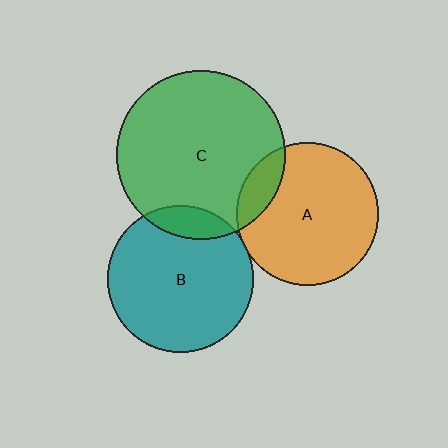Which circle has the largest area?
Circle C (green).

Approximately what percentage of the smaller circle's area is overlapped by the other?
Approximately 10%.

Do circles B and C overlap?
Yes.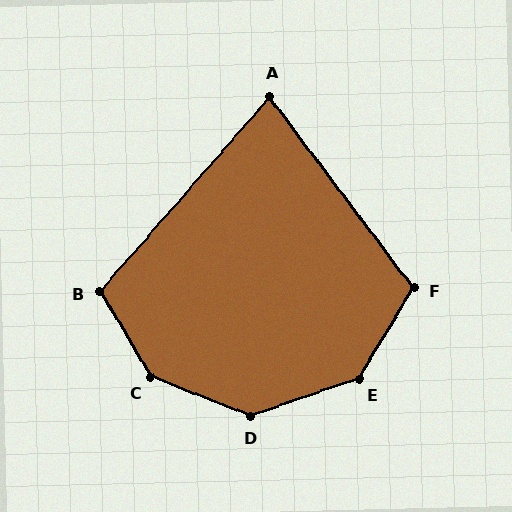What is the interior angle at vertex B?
Approximately 108 degrees (obtuse).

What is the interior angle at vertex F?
Approximately 112 degrees (obtuse).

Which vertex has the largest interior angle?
C, at approximately 142 degrees.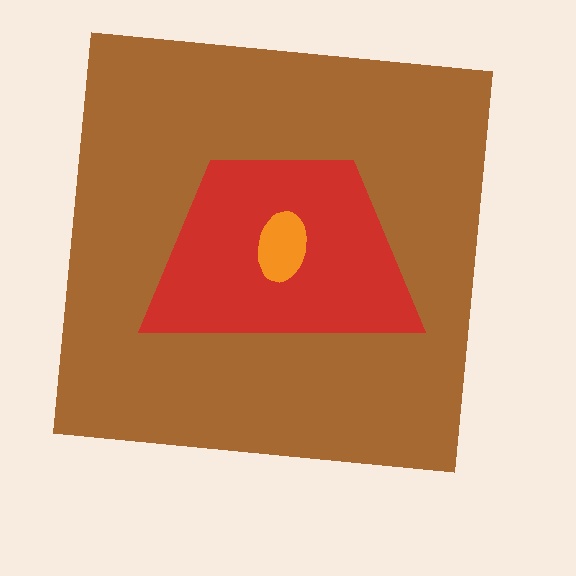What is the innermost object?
The orange ellipse.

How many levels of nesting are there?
3.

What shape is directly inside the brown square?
The red trapezoid.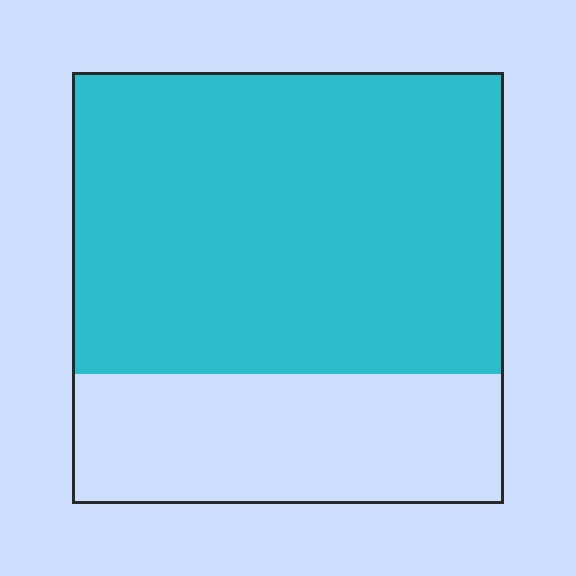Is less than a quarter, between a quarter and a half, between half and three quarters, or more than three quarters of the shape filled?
Between half and three quarters.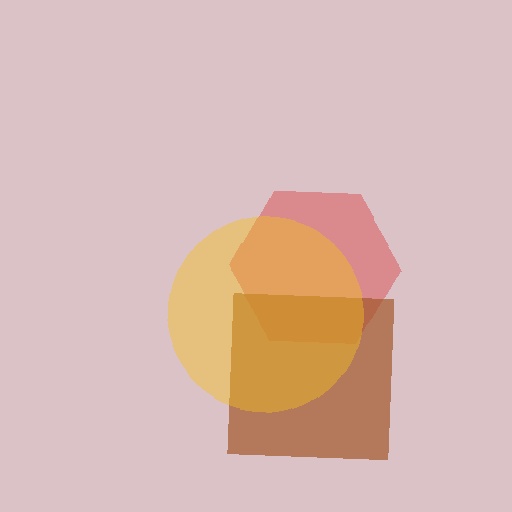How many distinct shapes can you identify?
There are 3 distinct shapes: a red hexagon, a brown square, a yellow circle.